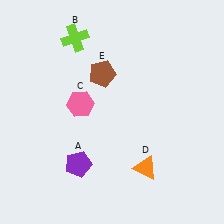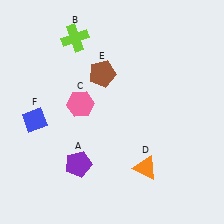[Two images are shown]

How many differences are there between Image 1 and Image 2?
There is 1 difference between the two images.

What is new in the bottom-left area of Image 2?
A blue diamond (F) was added in the bottom-left area of Image 2.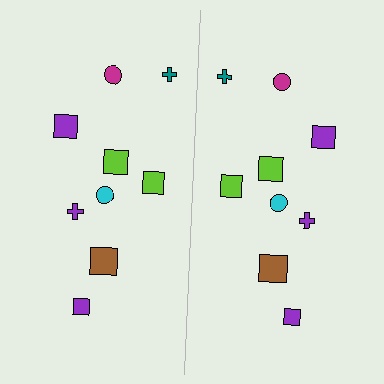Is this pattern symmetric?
Yes, this pattern has bilateral (reflection) symmetry.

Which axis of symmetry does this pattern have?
The pattern has a vertical axis of symmetry running through the center of the image.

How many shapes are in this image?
There are 18 shapes in this image.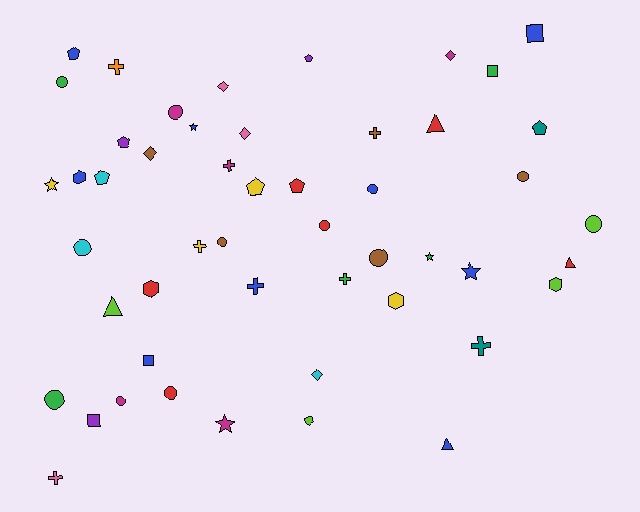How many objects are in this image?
There are 50 objects.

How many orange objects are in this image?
There is 1 orange object.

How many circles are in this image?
There are 12 circles.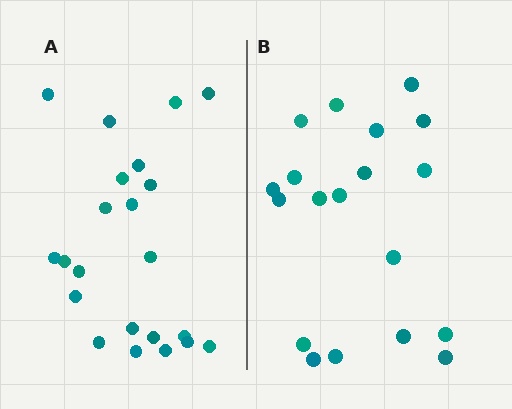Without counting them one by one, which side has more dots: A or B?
Region A (the left region) has more dots.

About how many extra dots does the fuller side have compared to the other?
Region A has just a few more — roughly 2 or 3 more dots than region B.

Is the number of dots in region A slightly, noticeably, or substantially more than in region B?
Region A has only slightly more — the two regions are fairly close. The ratio is roughly 1.2 to 1.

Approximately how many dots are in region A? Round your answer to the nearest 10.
About 20 dots. (The exact count is 22, which rounds to 20.)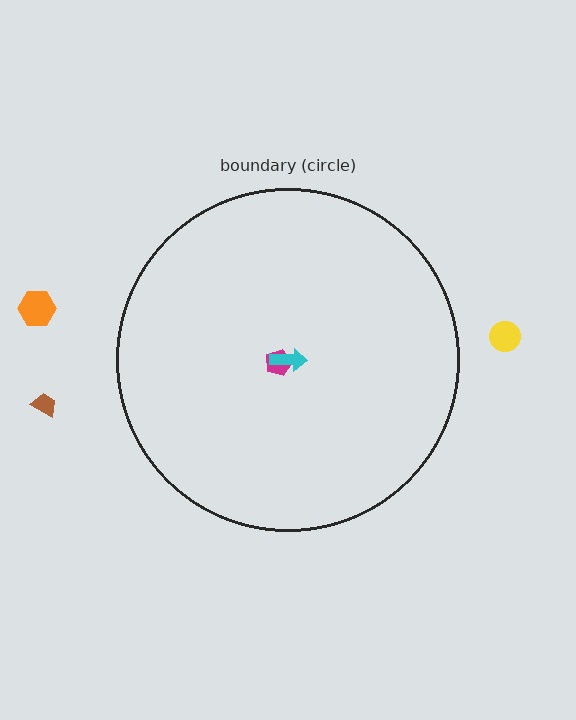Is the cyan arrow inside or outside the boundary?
Inside.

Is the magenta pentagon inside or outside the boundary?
Inside.